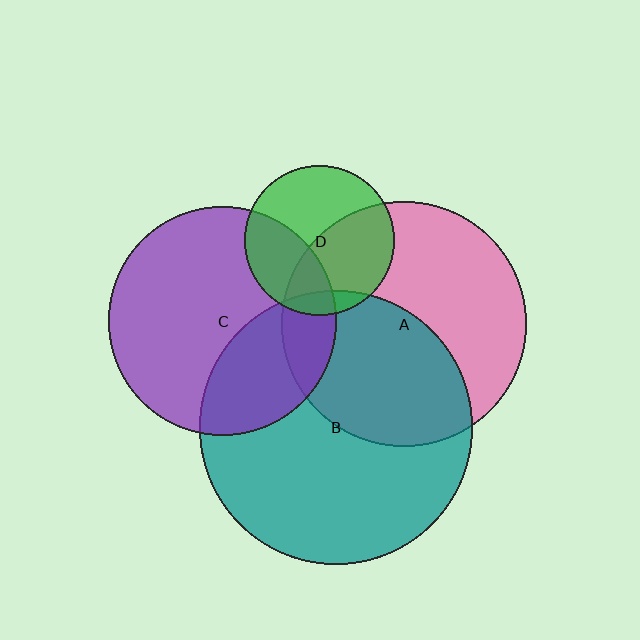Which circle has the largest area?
Circle B (teal).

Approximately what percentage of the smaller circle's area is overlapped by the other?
Approximately 15%.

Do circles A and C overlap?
Yes.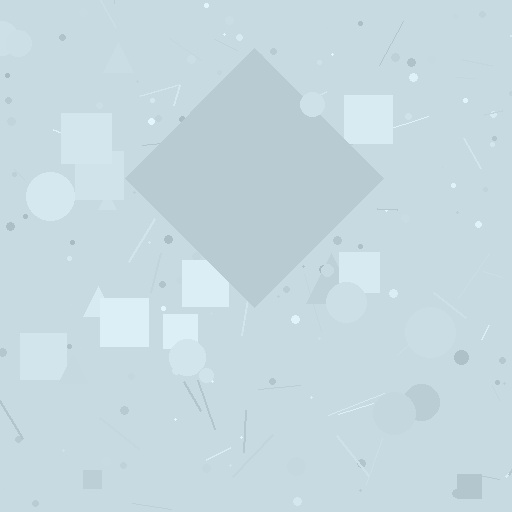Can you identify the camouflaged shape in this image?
The camouflaged shape is a diamond.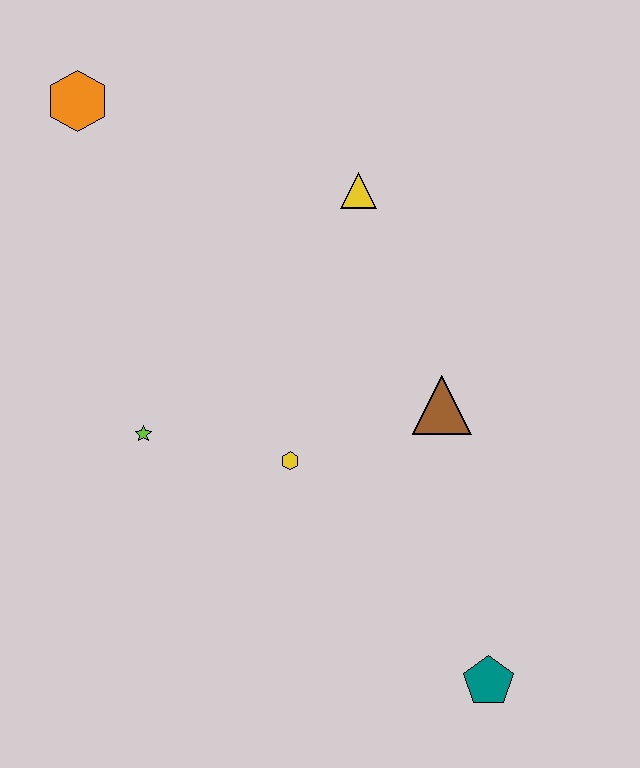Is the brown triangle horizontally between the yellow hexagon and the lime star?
No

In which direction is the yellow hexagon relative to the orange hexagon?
The yellow hexagon is below the orange hexagon.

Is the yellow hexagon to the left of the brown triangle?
Yes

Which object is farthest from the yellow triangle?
The teal pentagon is farthest from the yellow triangle.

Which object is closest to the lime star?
The yellow hexagon is closest to the lime star.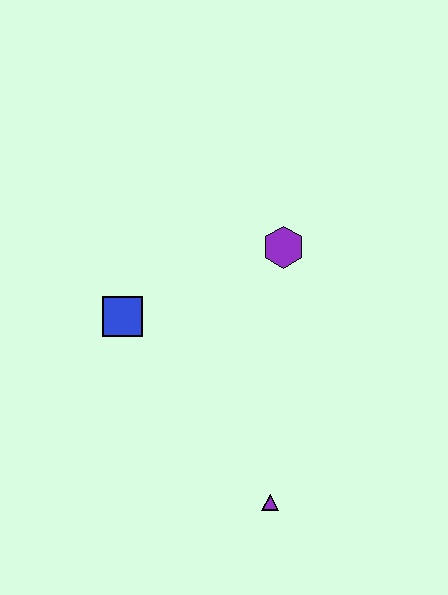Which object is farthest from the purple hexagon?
The purple triangle is farthest from the purple hexagon.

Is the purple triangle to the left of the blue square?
No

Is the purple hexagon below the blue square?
No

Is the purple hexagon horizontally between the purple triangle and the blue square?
No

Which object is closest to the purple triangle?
The blue square is closest to the purple triangle.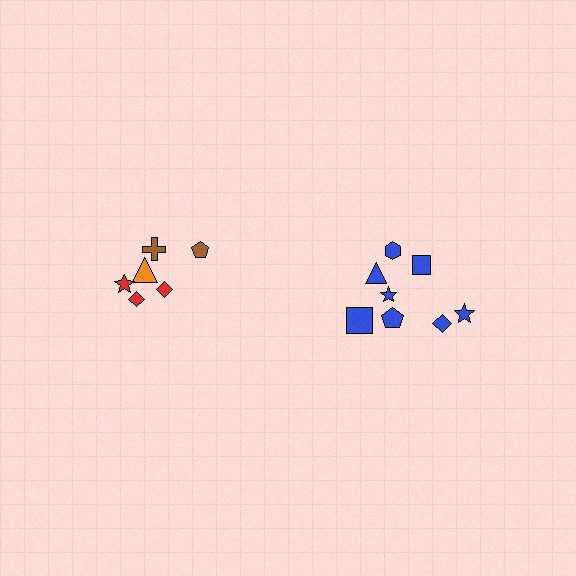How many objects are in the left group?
There are 6 objects.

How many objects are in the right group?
There are 8 objects.